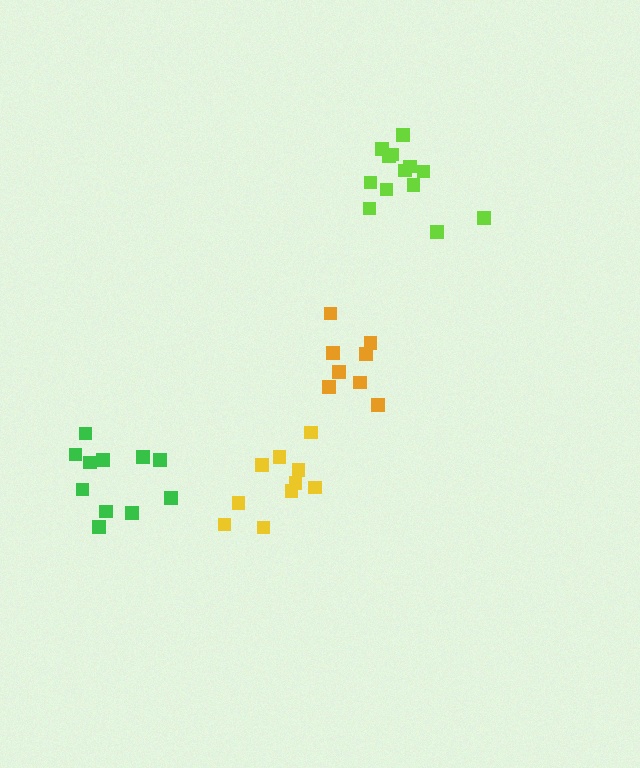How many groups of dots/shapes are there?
There are 4 groups.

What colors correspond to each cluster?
The clusters are colored: green, orange, yellow, lime.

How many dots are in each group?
Group 1: 11 dots, Group 2: 8 dots, Group 3: 10 dots, Group 4: 13 dots (42 total).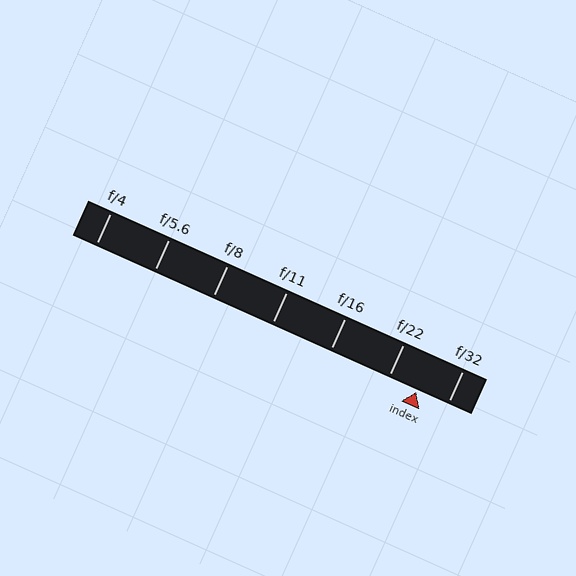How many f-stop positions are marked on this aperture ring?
There are 7 f-stop positions marked.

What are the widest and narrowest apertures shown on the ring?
The widest aperture shown is f/4 and the narrowest is f/32.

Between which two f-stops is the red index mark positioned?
The index mark is between f/22 and f/32.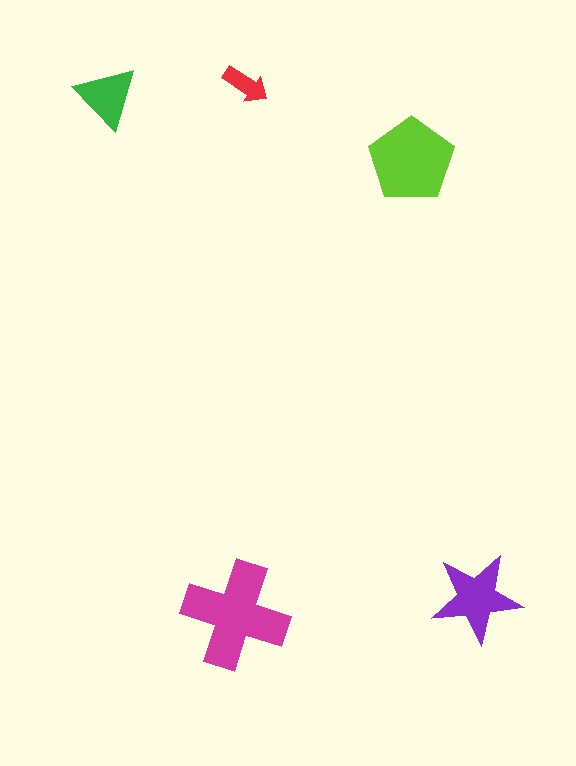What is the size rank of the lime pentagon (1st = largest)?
2nd.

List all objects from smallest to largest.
The red arrow, the green triangle, the purple star, the lime pentagon, the magenta cross.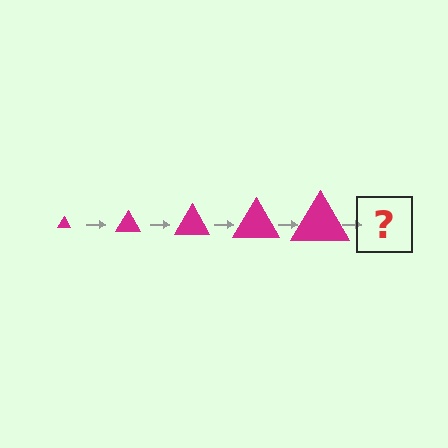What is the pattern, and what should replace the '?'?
The pattern is that the triangle gets progressively larger each step. The '?' should be a magenta triangle, larger than the previous one.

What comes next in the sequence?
The next element should be a magenta triangle, larger than the previous one.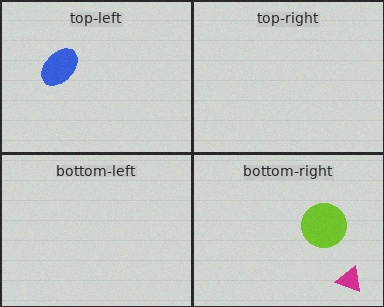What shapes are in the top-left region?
The blue ellipse.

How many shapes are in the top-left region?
1.